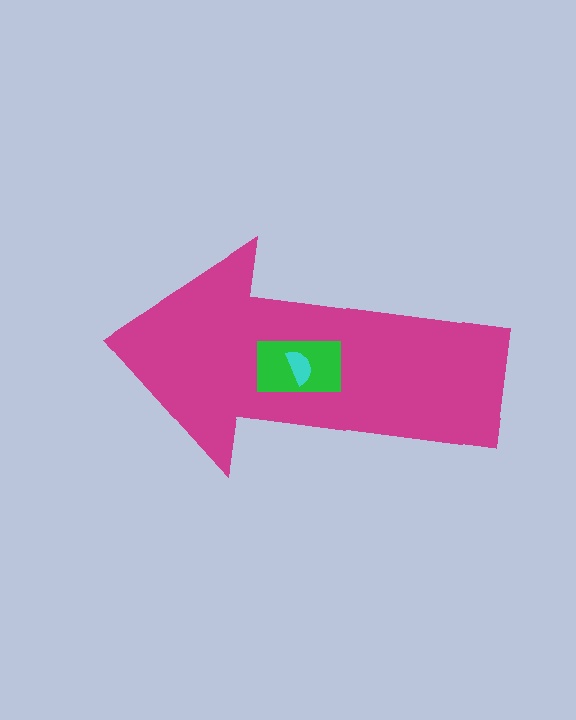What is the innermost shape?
The cyan semicircle.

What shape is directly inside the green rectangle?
The cyan semicircle.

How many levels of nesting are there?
3.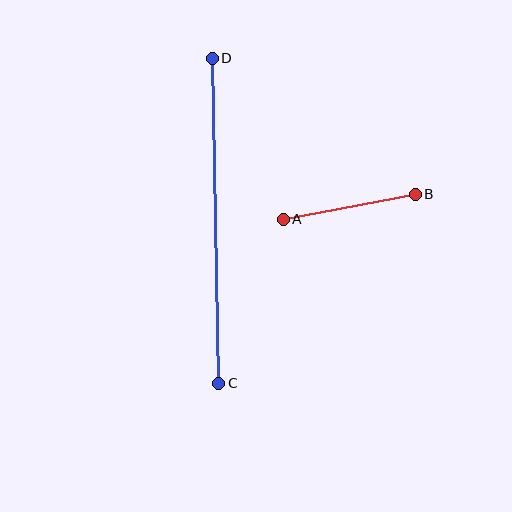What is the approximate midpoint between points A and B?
The midpoint is at approximately (349, 207) pixels.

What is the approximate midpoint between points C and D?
The midpoint is at approximately (215, 221) pixels.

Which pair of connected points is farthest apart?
Points C and D are farthest apart.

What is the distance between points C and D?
The distance is approximately 325 pixels.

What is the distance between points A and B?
The distance is approximately 134 pixels.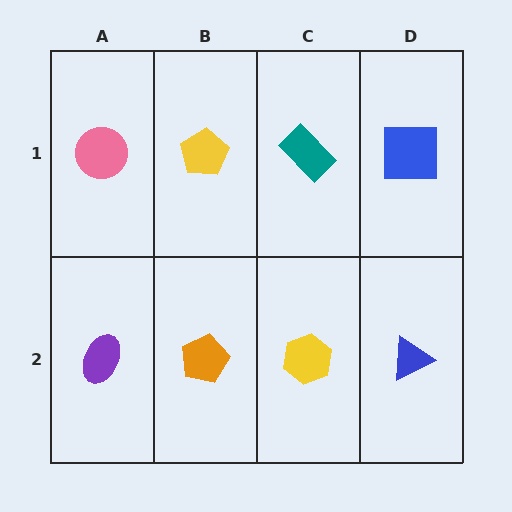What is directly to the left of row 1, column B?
A pink circle.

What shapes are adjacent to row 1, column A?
A purple ellipse (row 2, column A), a yellow pentagon (row 1, column B).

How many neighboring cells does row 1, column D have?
2.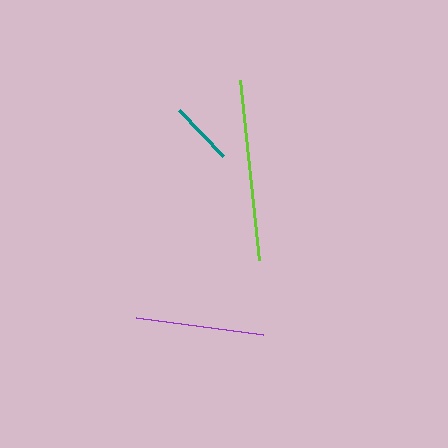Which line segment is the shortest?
The teal line is the shortest at approximately 64 pixels.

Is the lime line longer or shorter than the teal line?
The lime line is longer than the teal line.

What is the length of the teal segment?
The teal segment is approximately 64 pixels long.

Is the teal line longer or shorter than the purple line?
The purple line is longer than the teal line.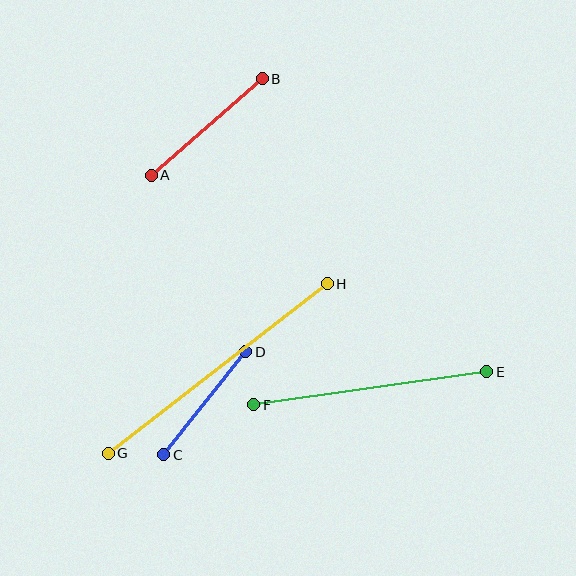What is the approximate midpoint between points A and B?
The midpoint is at approximately (207, 127) pixels.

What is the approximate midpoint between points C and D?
The midpoint is at approximately (205, 403) pixels.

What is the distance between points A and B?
The distance is approximately 147 pixels.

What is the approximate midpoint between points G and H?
The midpoint is at approximately (218, 368) pixels.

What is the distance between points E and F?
The distance is approximately 235 pixels.